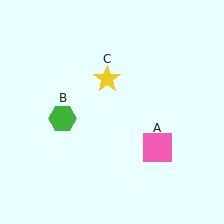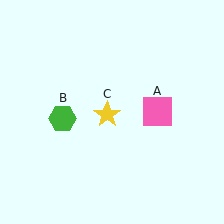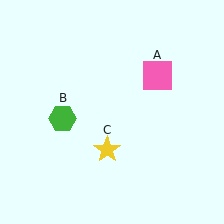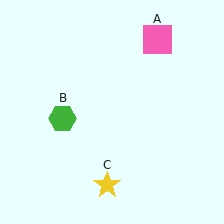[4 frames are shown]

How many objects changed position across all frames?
2 objects changed position: pink square (object A), yellow star (object C).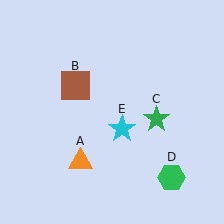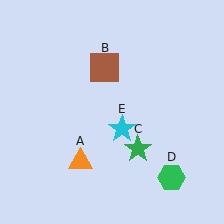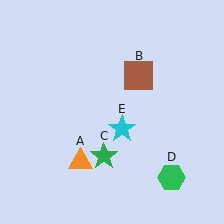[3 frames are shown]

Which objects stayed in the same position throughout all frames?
Orange triangle (object A) and green hexagon (object D) and cyan star (object E) remained stationary.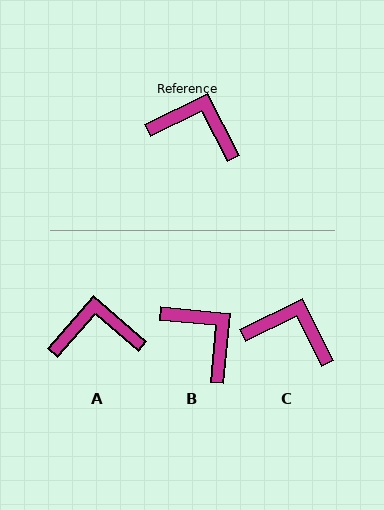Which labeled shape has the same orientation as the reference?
C.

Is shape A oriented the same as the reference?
No, it is off by about 22 degrees.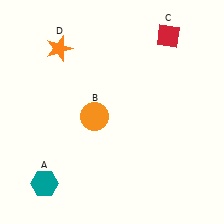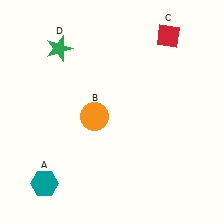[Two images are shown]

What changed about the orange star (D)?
In Image 1, D is orange. In Image 2, it changed to green.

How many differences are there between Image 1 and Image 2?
There is 1 difference between the two images.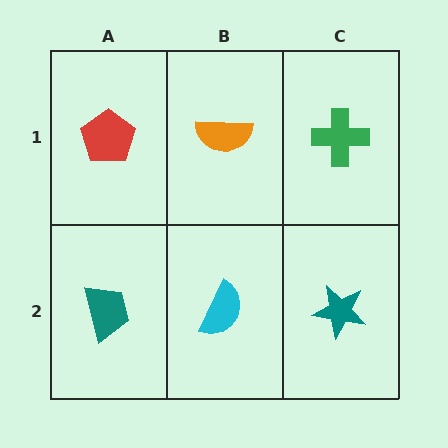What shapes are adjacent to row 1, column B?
A cyan semicircle (row 2, column B), a red pentagon (row 1, column A), a green cross (row 1, column C).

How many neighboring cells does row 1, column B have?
3.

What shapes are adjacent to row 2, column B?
An orange semicircle (row 1, column B), a teal trapezoid (row 2, column A), a teal star (row 2, column C).